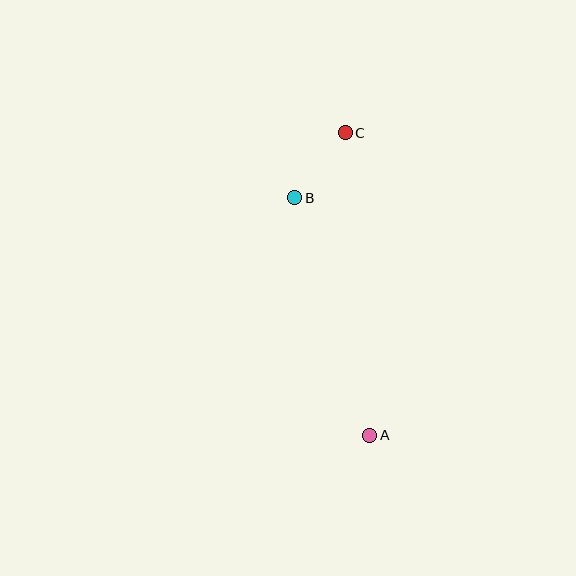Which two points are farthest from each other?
Points A and C are farthest from each other.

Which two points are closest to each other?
Points B and C are closest to each other.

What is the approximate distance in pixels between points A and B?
The distance between A and B is approximately 249 pixels.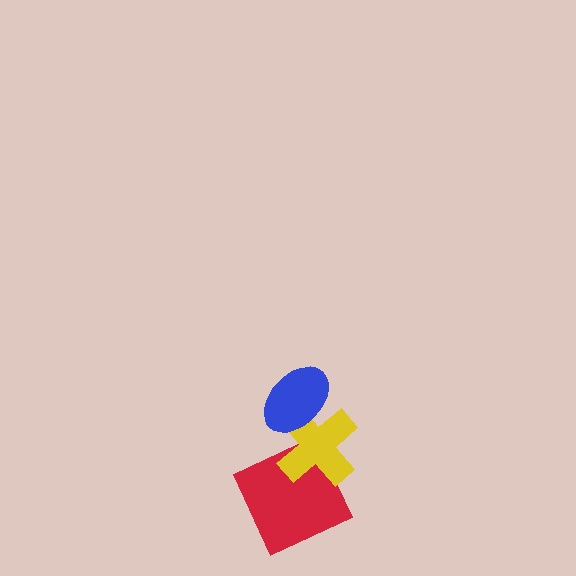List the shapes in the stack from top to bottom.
From top to bottom: the blue ellipse, the yellow cross, the red square.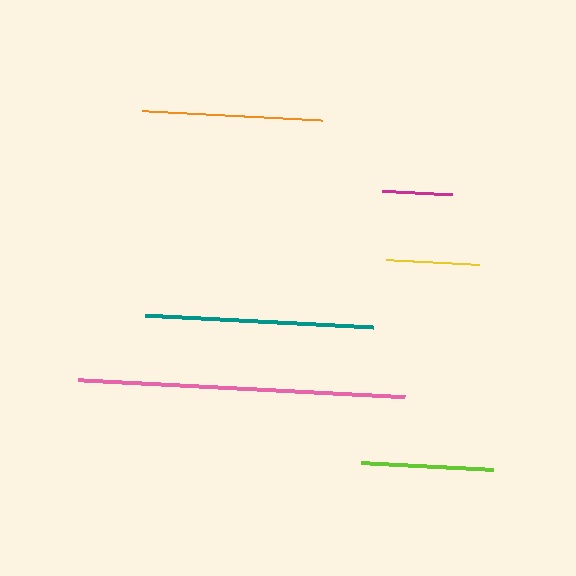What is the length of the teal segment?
The teal segment is approximately 227 pixels long.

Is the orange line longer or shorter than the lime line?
The orange line is longer than the lime line.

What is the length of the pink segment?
The pink segment is approximately 326 pixels long.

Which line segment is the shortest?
The magenta line is the shortest at approximately 69 pixels.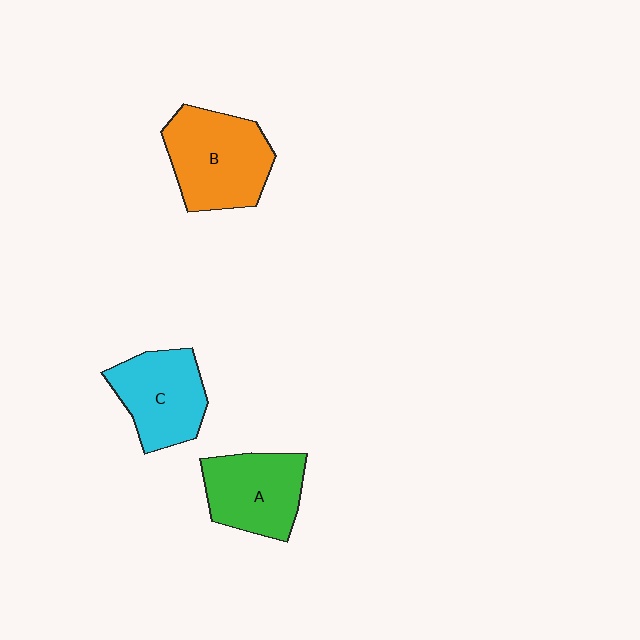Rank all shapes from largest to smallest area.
From largest to smallest: B (orange), A (green), C (cyan).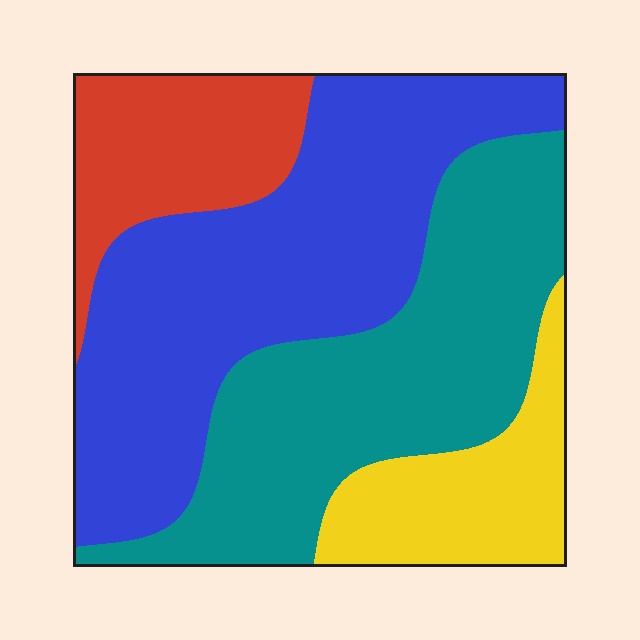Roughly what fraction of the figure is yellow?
Yellow covers about 15% of the figure.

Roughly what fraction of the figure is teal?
Teal takes up about one third (1/3) of the figure.